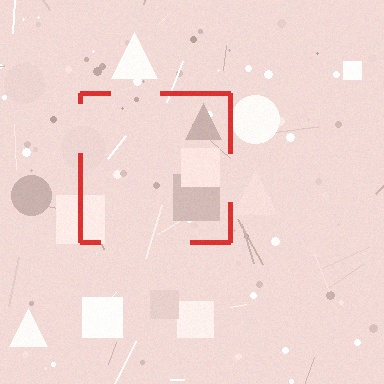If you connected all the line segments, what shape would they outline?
They would outline a square.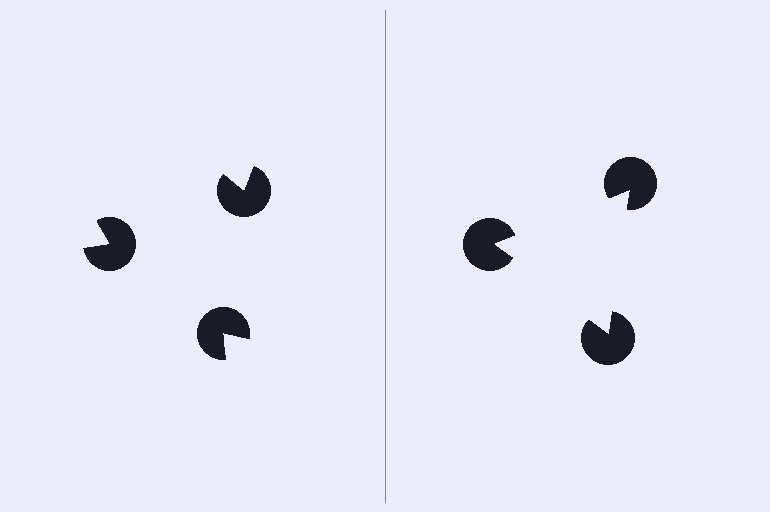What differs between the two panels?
The pac-man discs are positioned identically on both sides; only the wedge orientations differ. On the right they align to a triangle; on the left they are misaligned.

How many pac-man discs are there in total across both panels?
6 — 3 on each side.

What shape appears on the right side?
An illusory triangle.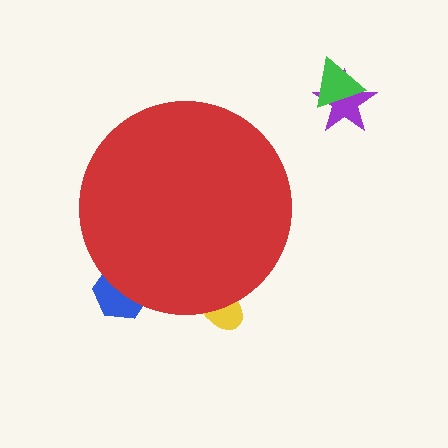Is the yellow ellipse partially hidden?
Yes, the yellow ellipse is partially hidden behind the red circle.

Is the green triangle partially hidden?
No, the green triangle is fully visible.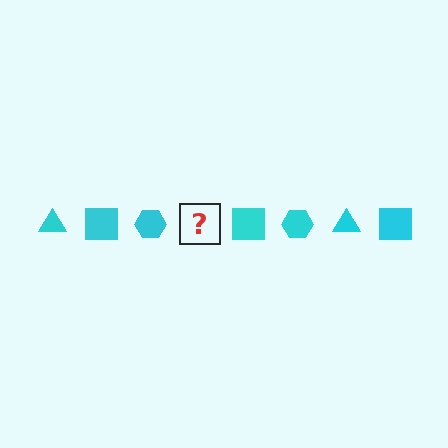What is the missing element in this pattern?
The missing element is a cyan triangle.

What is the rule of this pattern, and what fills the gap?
The rule is that the pattern cycles through triangle, square, hexagon shapes in cyan. The gap should be filled with a cyan triangle.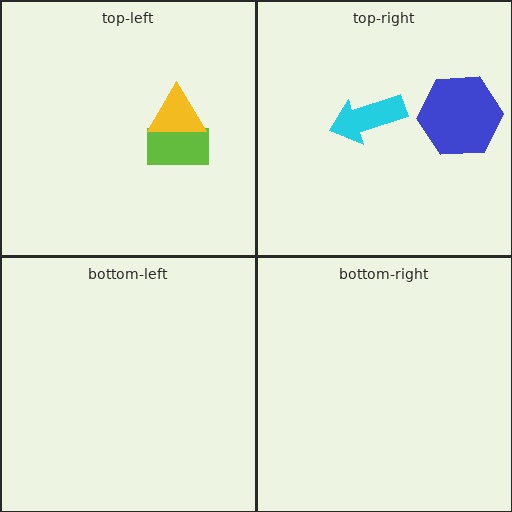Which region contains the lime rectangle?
The top-left region.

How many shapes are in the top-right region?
2.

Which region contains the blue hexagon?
The top-right region.